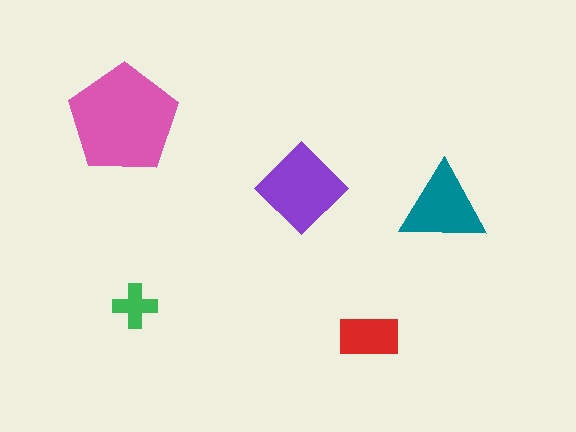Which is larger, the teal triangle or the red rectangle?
The teal triangle.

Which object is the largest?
The pink pentagon.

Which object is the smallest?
The green cross.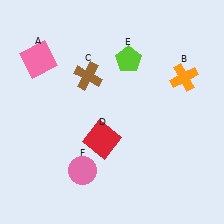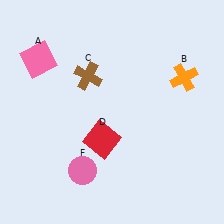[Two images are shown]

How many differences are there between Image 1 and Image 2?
There is 1 difference between the two images.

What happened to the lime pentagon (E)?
The lime pentagon (E) was removed in Image 2. It was in the top-right area of Image 1.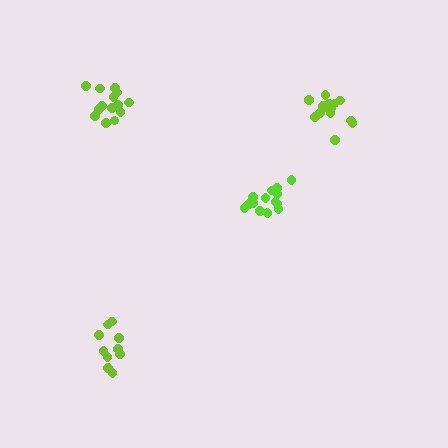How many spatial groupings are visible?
There are 4 spatial groupings.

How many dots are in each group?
Group 1: 14 dots, Group 2: 14 dots, Group 3: 10 dots, Group 4: 14 dots (52 total).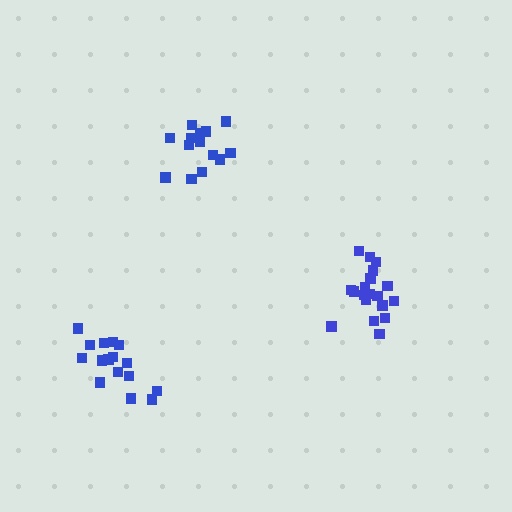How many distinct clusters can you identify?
There are 3 distinct clusters.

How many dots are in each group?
Group 1: 14 dots, Group 2: 19 dots, Group 3: 16 dots (49 total).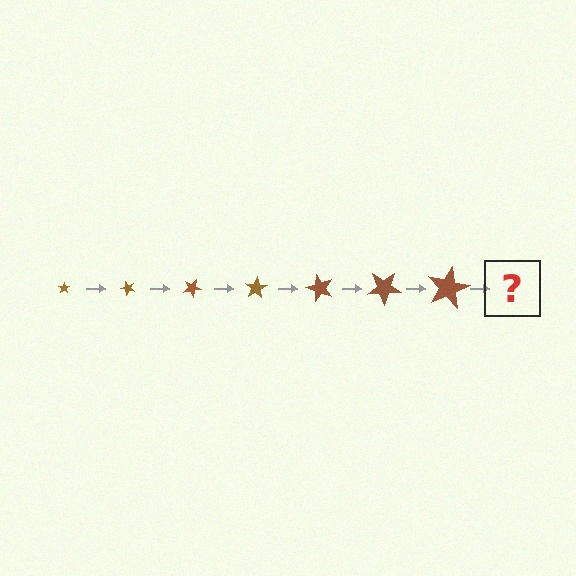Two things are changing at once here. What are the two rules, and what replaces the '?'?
The two rules are that the star grows larger each step and it rotates 50 degrees each step. The '?' should be a star, larger than the previous one and rotated 350 degrees from the start.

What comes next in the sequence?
The next element should be a star, larger than the previous one and rotated 350 degrees from the start.